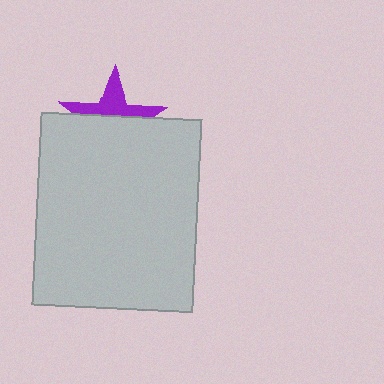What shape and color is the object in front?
The object in front is a light gray rectangle.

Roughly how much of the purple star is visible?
A small part of it is visible (roughly 42%).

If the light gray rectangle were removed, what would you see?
You would see the complete purple star.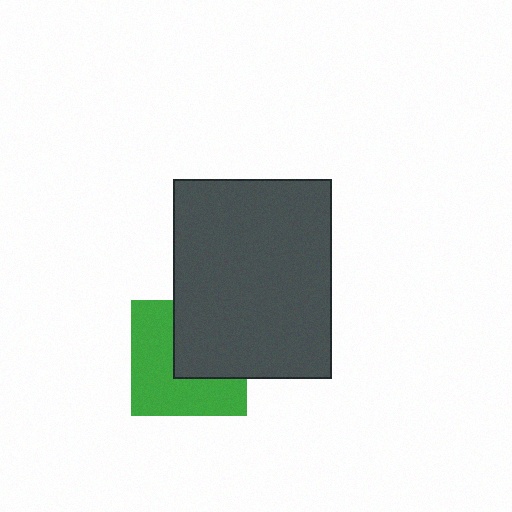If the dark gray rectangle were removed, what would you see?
You would see the complete green square.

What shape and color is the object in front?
The object in front is a dark gray rectangle.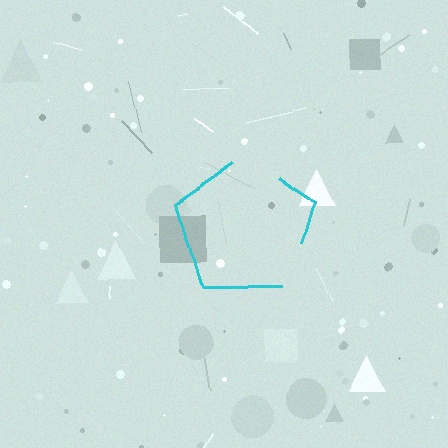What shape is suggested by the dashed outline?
The dashed outline suggests a pentagon.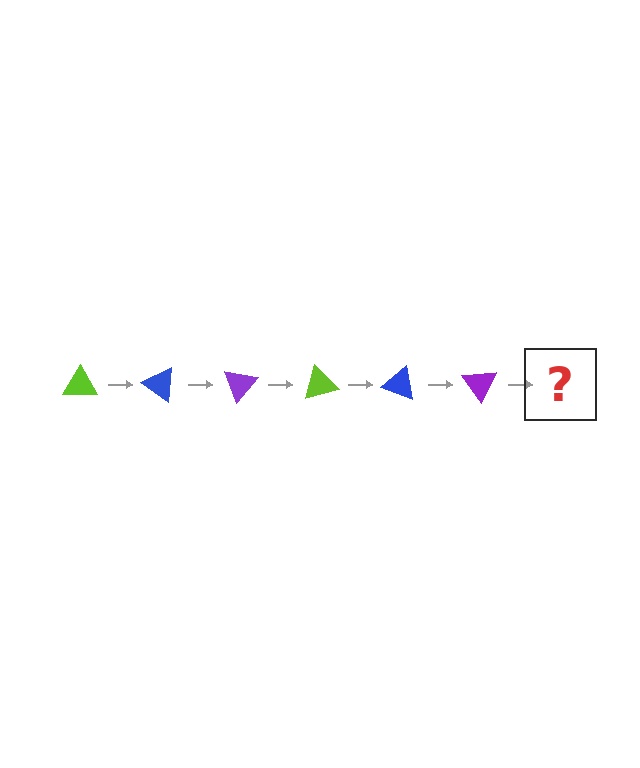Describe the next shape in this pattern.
It should be a lime triangle, rotated 210 degrees from the start.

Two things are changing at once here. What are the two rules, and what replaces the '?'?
The two rules are that it rotates 35 degrees each step and the color cycles through lime, blue, and purple. The '?' should be a lime triangle, rotated 210 degrees from the start.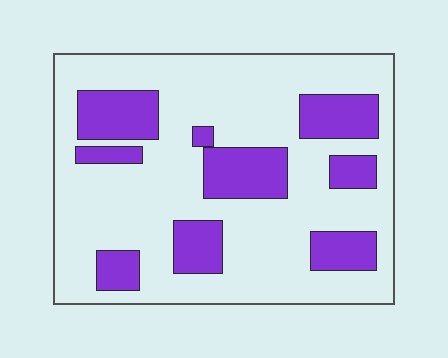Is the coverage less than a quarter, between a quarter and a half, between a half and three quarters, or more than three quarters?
Between a quarter and a half.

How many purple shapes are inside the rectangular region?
9.